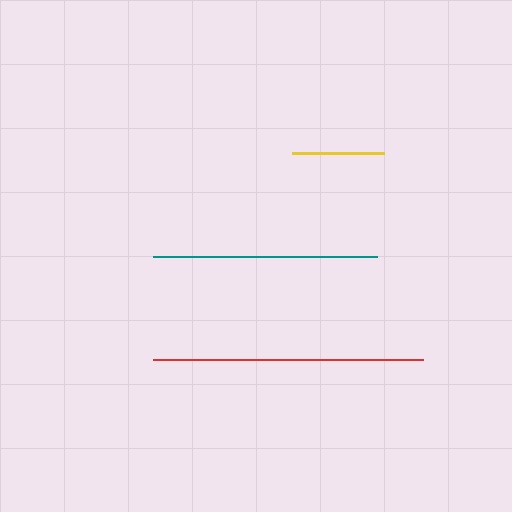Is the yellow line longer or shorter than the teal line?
The teal line is longer than the yellow line.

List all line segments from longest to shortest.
From longest to shortest: red, teal, yellow.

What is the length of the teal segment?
The teal segment is approximately 224 pixels long.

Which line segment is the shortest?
The yellow line is the shortest at approximately 92 pixels.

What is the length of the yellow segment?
The yellow segment is approximately 92 pixels long.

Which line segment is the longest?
The red line is the longest at approximately 270 pixels.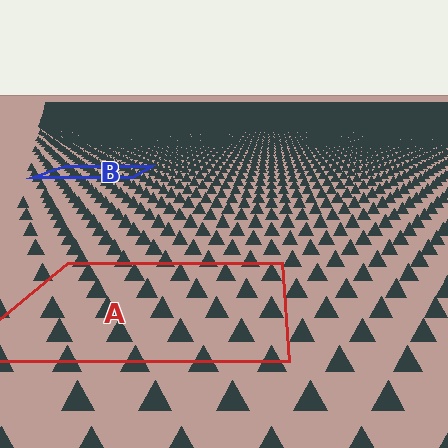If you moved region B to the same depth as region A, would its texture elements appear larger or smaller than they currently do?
They would appear larger. At a closer depth, the same texture elements are projected at a bigger on-screen size.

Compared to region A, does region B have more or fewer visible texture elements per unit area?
Region B has more texture elements per unit area — they are packed more densely because it is farther away.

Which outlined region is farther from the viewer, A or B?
Region B is farther from the viewer — the texture elements inside it appear smaller and more densely packed.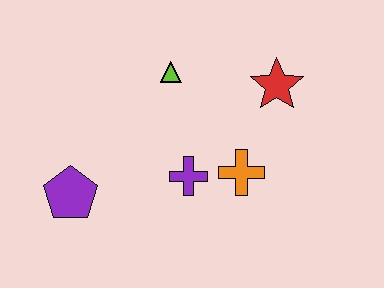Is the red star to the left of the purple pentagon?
No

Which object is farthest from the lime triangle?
The purple pentagon is farthest from the lime triangle.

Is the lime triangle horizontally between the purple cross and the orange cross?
No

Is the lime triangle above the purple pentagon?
Yes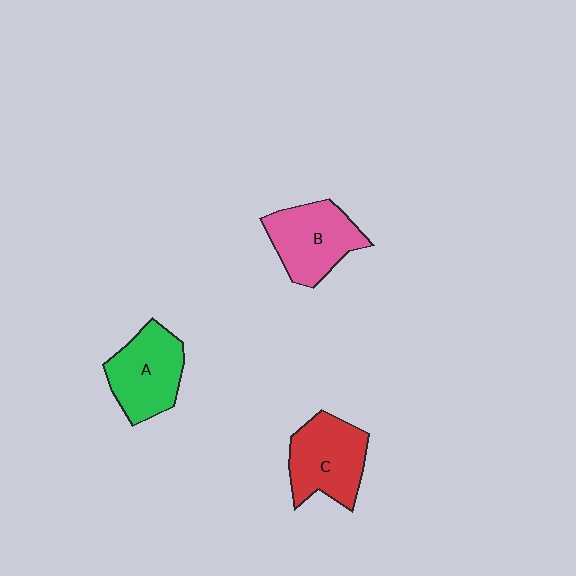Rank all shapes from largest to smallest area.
From largest to smallest: C (red), B (pink), A (green).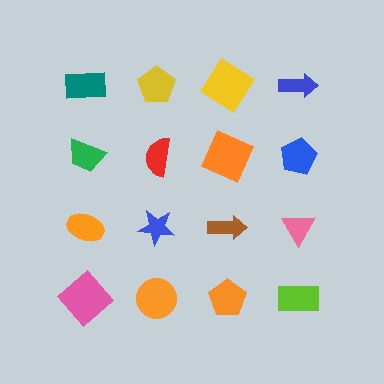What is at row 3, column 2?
A blue star.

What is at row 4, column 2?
An orange circle.